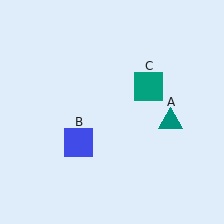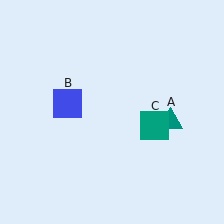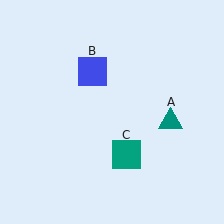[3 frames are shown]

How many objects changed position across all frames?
2 objects changed position: blue square (object B), teal square (object C).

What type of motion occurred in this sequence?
The blue square (object B), teal square (object C) rotated clockwise around the center of the scene.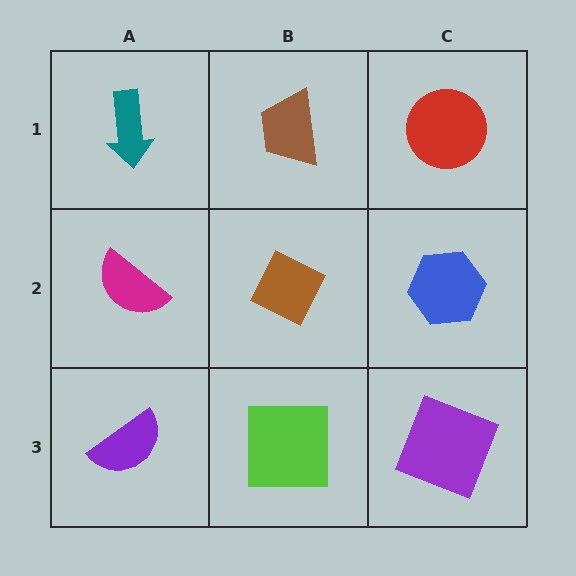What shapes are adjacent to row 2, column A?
A teal arrow (row 1, column A), a purple semicircle (row 3, column A), a brown diamond (row 2, column B).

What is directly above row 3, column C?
A blue hexagon.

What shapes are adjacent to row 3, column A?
A magenta semicircle (row 2, column A), a lime square (row 3, column B).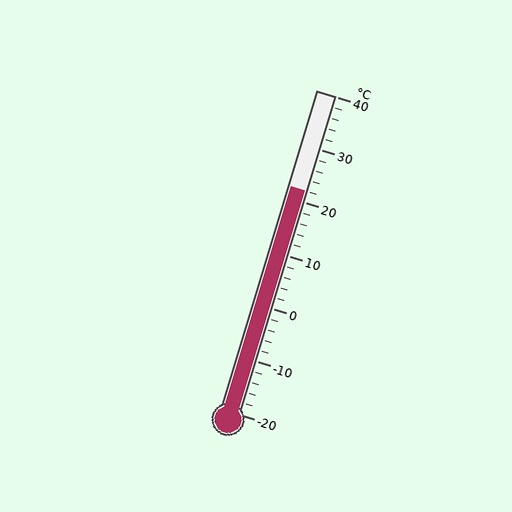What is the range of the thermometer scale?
The thermometer scale ranges from -20°C to 40°C.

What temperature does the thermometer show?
The thermometer shows approximately 22°C.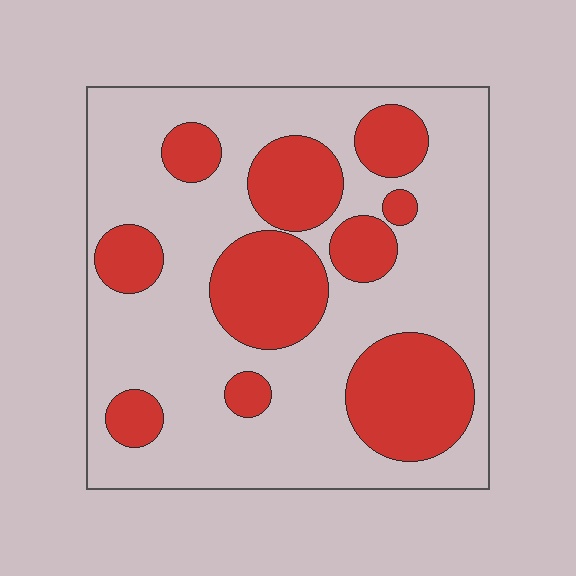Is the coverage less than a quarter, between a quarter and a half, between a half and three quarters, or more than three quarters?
Between a quarter and a half.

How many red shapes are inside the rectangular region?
10.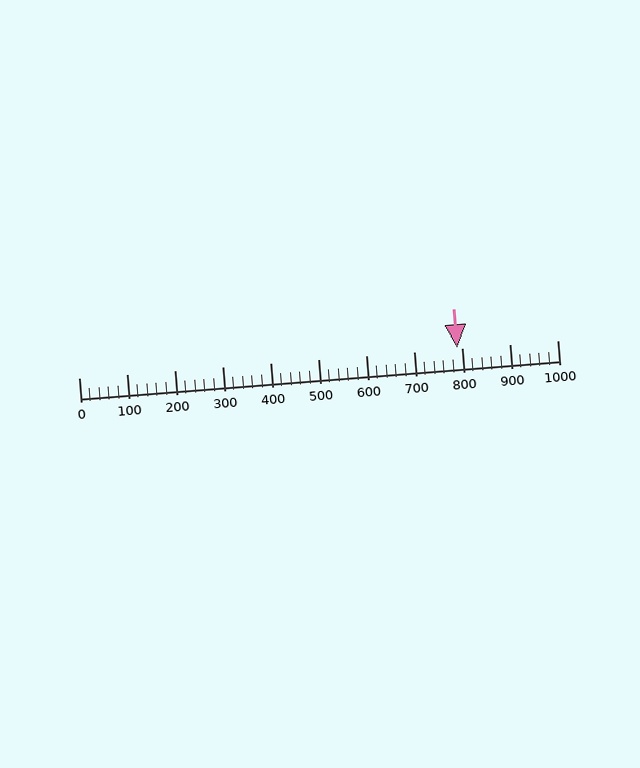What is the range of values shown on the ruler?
The ruler shows values from 0 to 1000.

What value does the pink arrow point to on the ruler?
The pink arrow points to approximately 791.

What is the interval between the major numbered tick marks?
The major tick marks are spaced 100 units apart.